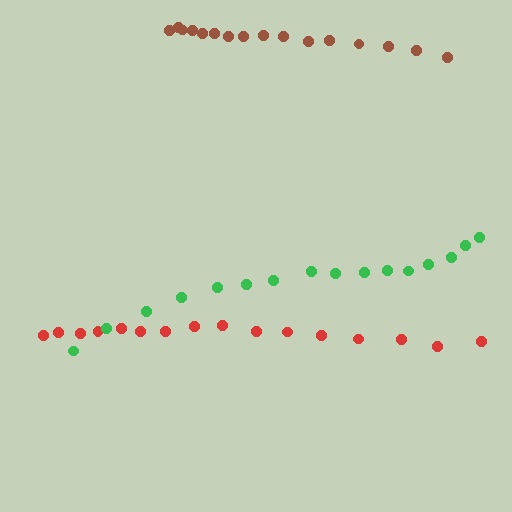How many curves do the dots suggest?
There are 3 distinct paths.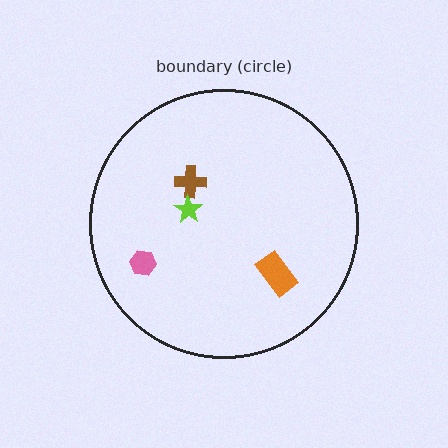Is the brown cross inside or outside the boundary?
Inside.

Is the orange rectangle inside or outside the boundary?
Inside.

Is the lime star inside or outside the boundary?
Inside.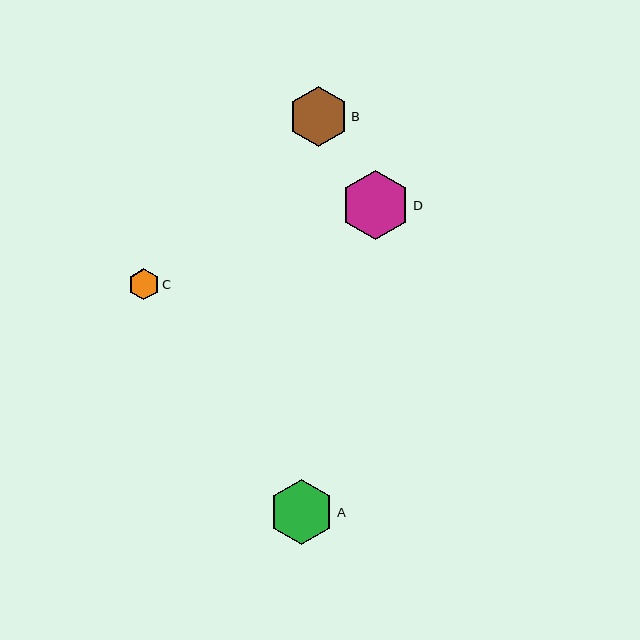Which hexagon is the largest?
Hexagon D is the largest with a size of approximately 69 pixels.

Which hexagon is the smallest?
Hexagon C is the smallest with a size of approximately 31 pixels.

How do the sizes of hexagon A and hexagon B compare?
Hexagon A and hexagon B are approximately the same size.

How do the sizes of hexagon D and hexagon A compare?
Hexagon D and hexagon A are approximately the same size.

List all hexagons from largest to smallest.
From largest to smallest: D, A, B, C.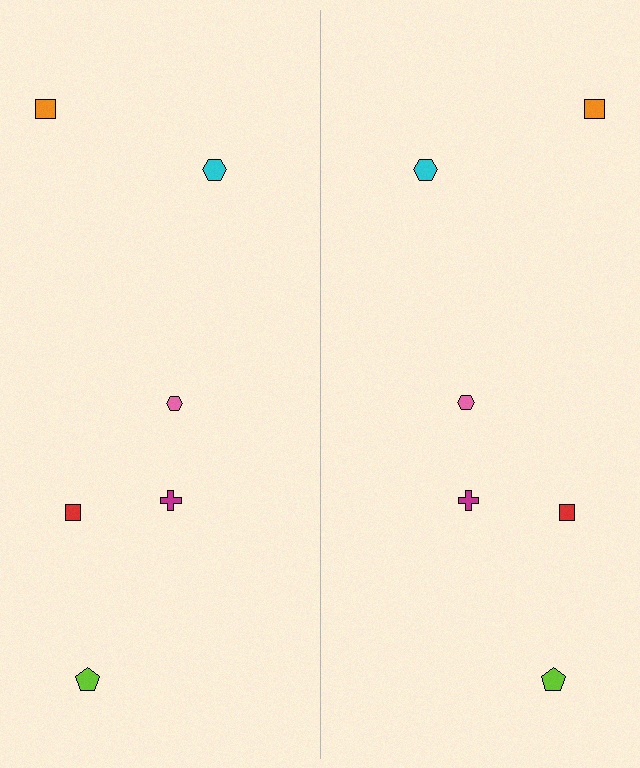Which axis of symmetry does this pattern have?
The pattern has a vertical axis of symmetry running through the center of the image.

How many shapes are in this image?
There are 12 shapes in this image.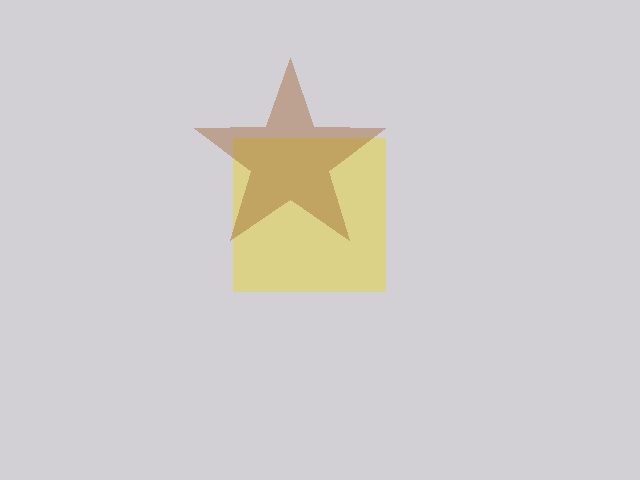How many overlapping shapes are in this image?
There are 2 overlapping shapes in the image.